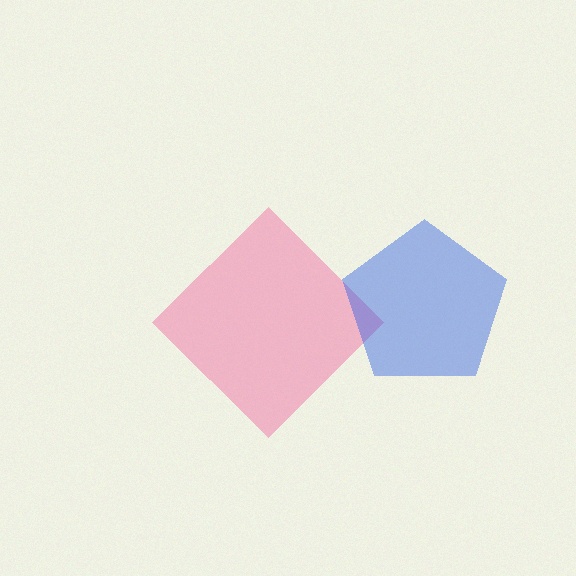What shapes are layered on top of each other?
The layered shapes are: a pink diamond, a blue pentagon.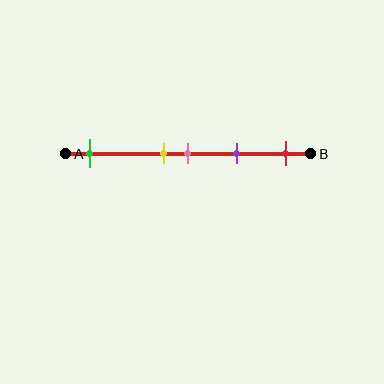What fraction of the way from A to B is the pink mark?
The pink mark is approximately 50% (0.5) of the way from A to B.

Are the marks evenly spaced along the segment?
No, the marks are not evenly spaced.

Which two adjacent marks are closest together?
The yellow and pink marks are the closest adjacent pair.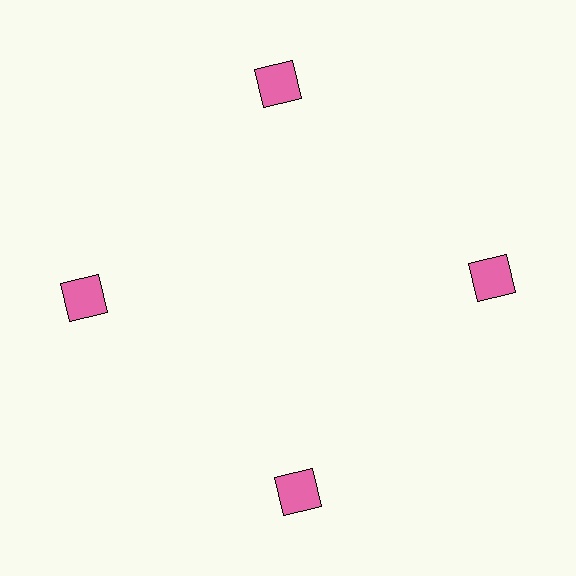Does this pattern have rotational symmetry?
Yes, this pattern has 4-fold rotational symmetry. It looks the same after rotating 90 degrees around the center.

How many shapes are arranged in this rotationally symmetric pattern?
There are 4 shapes, arranged in 4 groups of 1.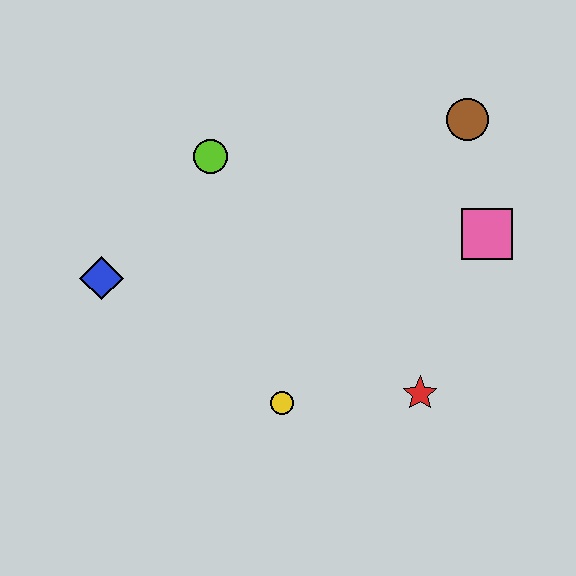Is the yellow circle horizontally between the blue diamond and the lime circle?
No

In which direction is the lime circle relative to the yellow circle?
The lime circle is above the yellow circle.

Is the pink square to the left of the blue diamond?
No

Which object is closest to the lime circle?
The blue diamond is closest to the lime circle.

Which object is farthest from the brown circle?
The blue diamond is farthest from the brown circle.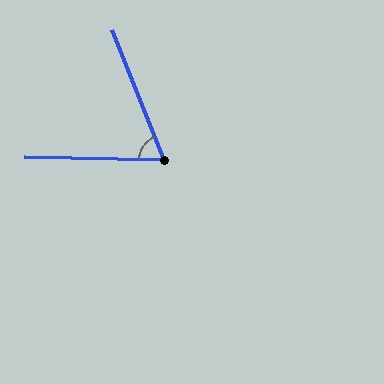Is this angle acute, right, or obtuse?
It is acute.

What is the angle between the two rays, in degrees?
Approximately 67 degrees.